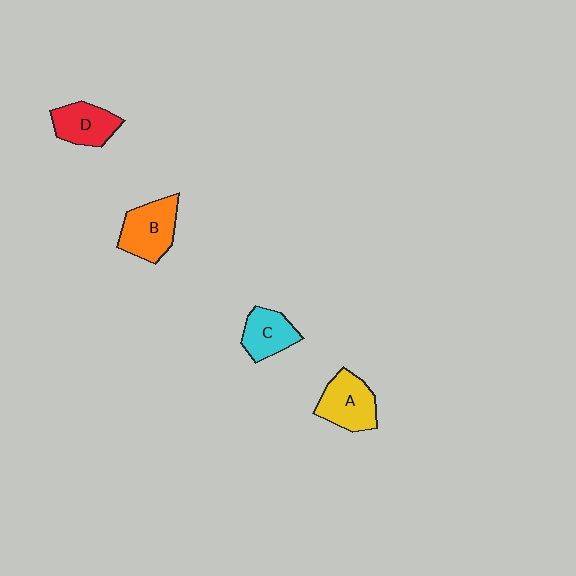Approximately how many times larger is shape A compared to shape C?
Approximately 1.2 times.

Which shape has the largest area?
Shape B (orange).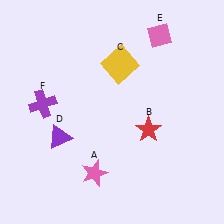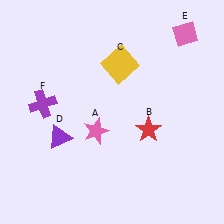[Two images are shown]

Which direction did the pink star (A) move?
The pink star (A) moved up.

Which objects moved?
The objects that moved are: the pink star (A), the pink diamond (E).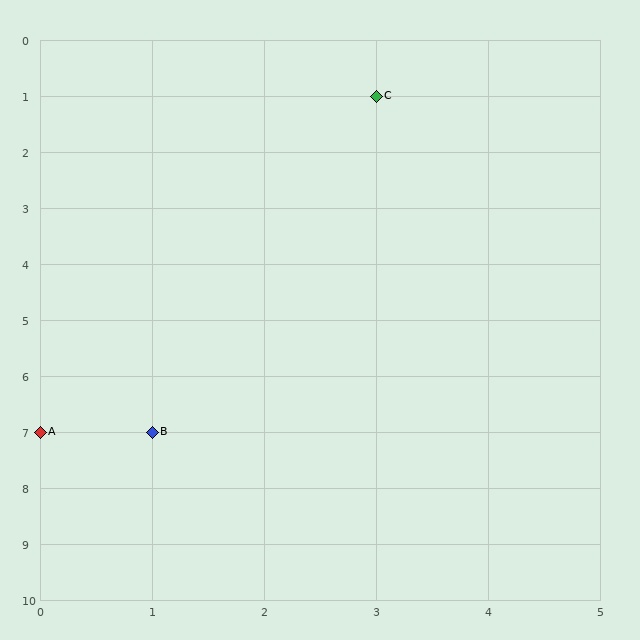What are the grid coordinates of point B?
Point B is at grid coordinates (1, 7).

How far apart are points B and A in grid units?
Points B and A are 1 column apart.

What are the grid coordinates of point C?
Point C is at grid coordinates (3, 1).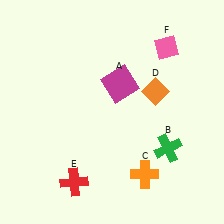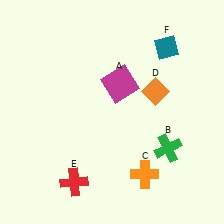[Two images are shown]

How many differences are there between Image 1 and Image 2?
There is 1 difference between the two images.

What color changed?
The diamond (F) changed from pink in Image 1 to teal in Image 2.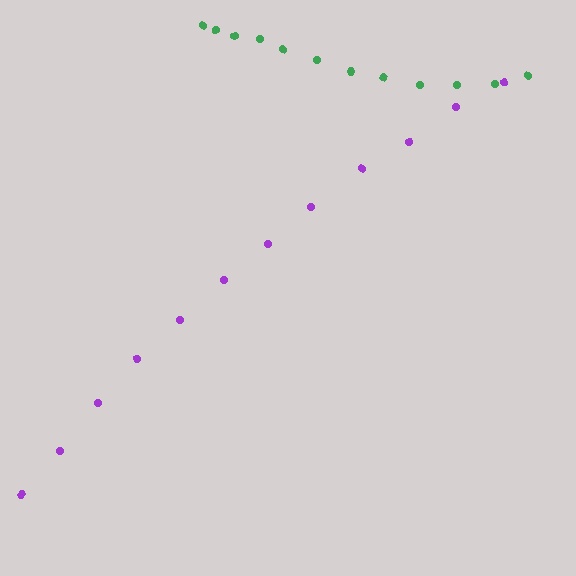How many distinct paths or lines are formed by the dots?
There are 2 distinct paths.